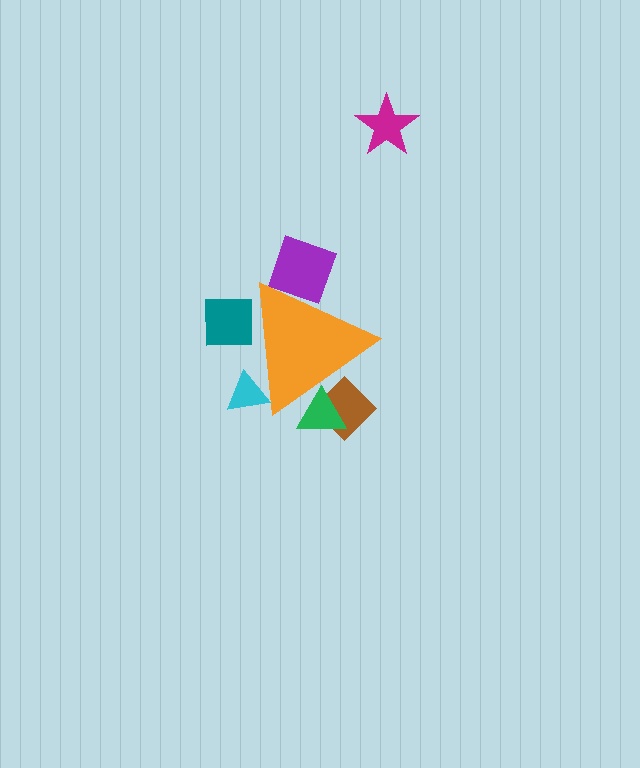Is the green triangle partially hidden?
Yes, the green triangle is partially hidden behind the orange triangle.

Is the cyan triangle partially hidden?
Yes, the cyan triangle is partially hidden behind the orange triangle.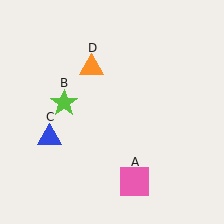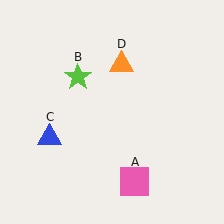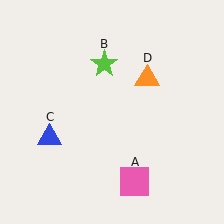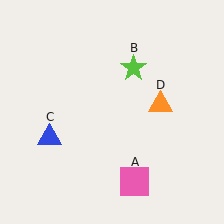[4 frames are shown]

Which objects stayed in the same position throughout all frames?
Pink square (object A) and blue triangle (object C) remained stationary.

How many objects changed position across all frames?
2 objects changed position: lime star (object B), orange triangle (object D).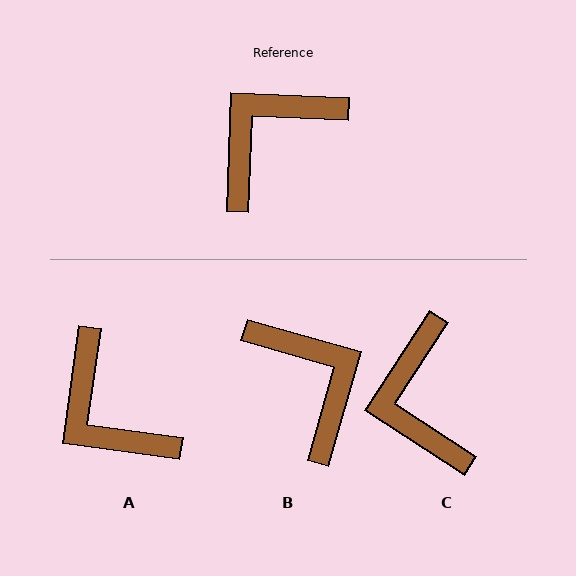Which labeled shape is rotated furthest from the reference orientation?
B, about 104 degrees away.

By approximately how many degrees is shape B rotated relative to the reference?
Approximately 104 degrees clockwise.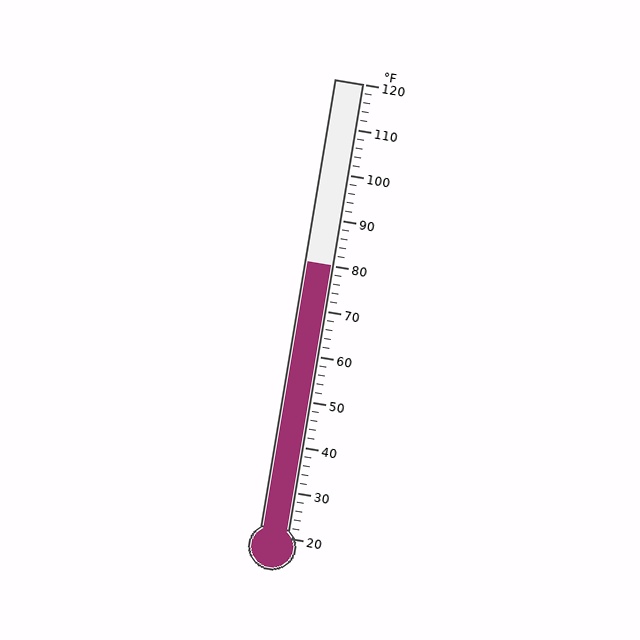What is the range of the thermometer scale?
The thermometer scale ranges from 20°F to 120°F.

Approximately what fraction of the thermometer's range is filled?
The thermometer is filled to approximately 60% of its range.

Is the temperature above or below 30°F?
The temperature is above 30°F.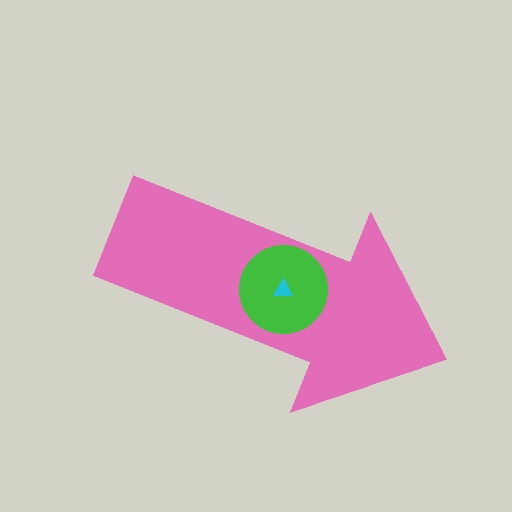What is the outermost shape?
The pink arrow.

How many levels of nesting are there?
3.